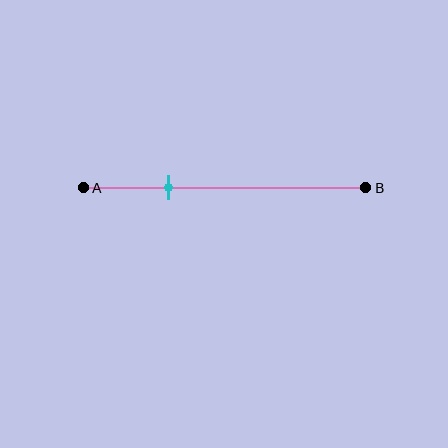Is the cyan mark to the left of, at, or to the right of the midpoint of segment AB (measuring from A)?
The cyan mark is to the left of the midpoint of segment AB.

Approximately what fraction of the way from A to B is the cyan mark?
The cyan mark is approximately 30% of the way from A to B.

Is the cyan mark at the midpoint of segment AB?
No, the mark is at about 30% from A, not at the 50% midpoint.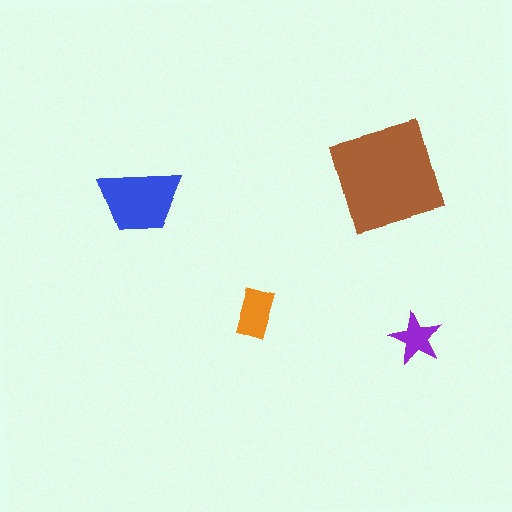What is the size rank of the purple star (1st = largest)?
4th.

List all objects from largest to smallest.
The brown diamond, the blue trapezoid, the orange rectangle, the purple star.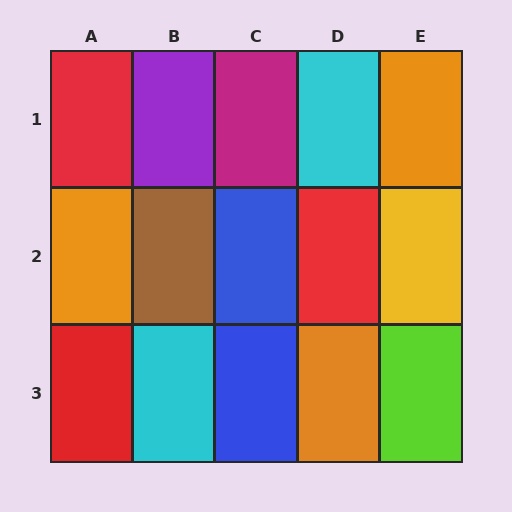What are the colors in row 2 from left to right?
Orange, brown, blue, red, yellow.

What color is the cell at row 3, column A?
Red.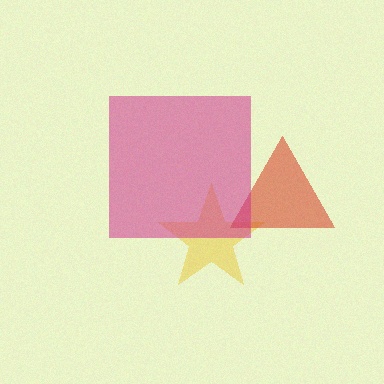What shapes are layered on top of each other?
The layered shapes are: a yellow star, a red triangle, a magenta square.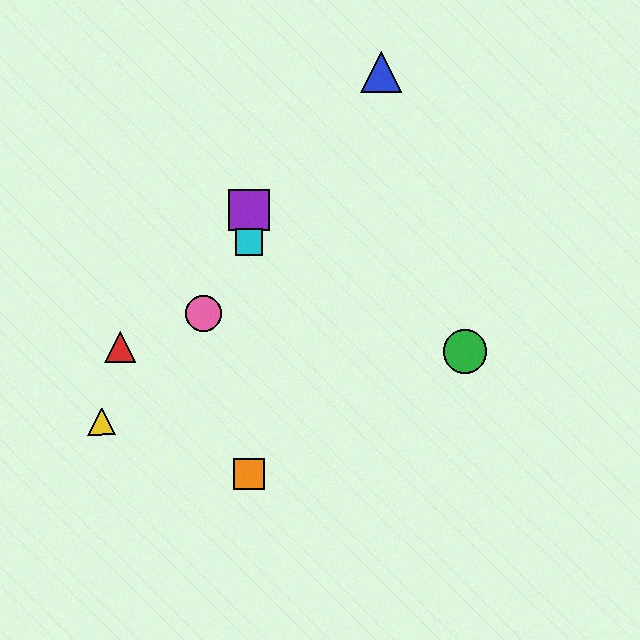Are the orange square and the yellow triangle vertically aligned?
No, the orange square is at x≈249 and the yellow triangle is at x≈102.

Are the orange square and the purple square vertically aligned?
Yes, both are at x≈249.